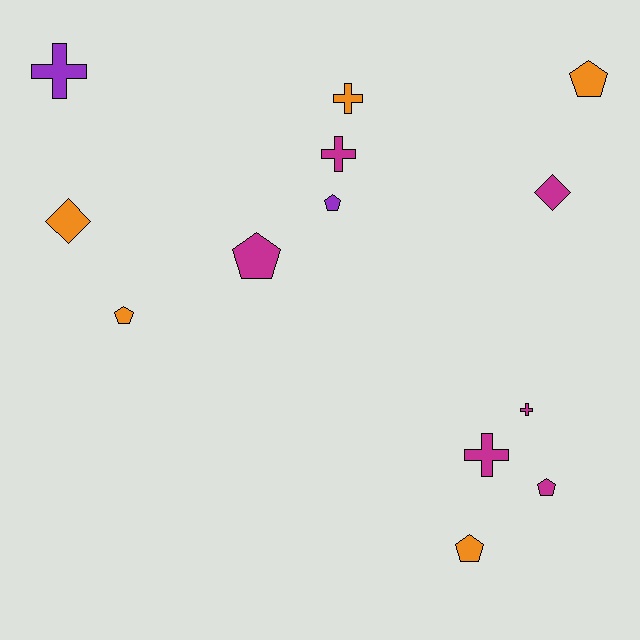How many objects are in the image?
There are 13 objects.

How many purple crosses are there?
There is 1 purple cross.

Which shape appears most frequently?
Pentagon, with 6 objects.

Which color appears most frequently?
Magenta, with 6 objects.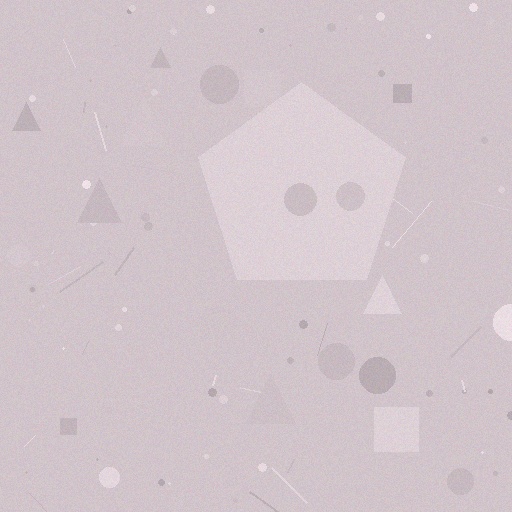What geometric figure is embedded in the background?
A pentagon is embedded in the background.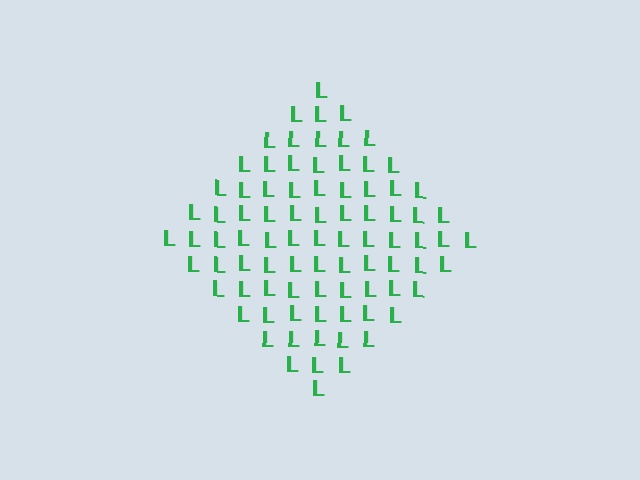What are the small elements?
The small elements are letter L's.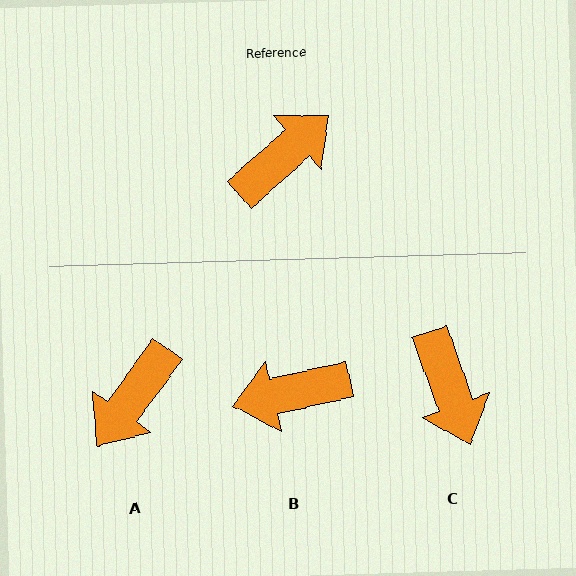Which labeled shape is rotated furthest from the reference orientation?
A, about 168 degrees away.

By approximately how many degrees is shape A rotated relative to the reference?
Approximately 168 degrees clockwise.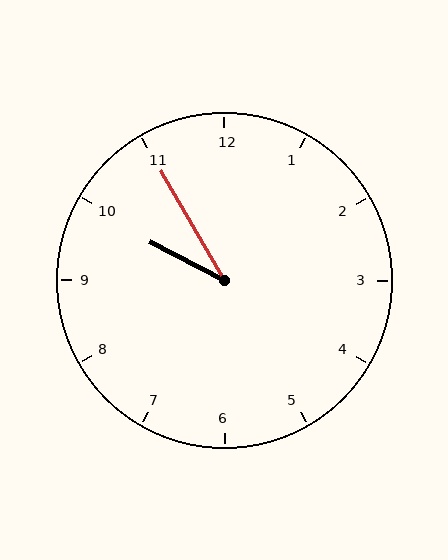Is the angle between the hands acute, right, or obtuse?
It is acute.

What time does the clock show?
9:55.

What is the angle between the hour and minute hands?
Approximately 32 degrees.